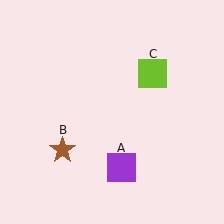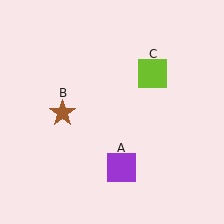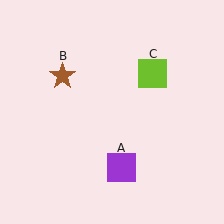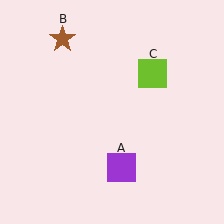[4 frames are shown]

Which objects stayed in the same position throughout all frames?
Purple square (object A) and lime square (object C) remained stationary.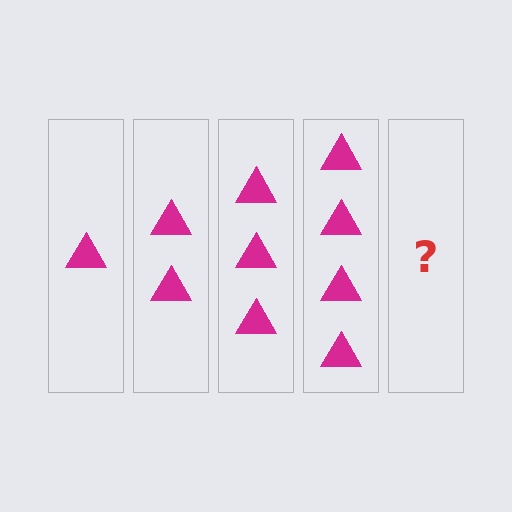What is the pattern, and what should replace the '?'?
The pattern is that each step adds one more triangle. The '?' should be 5 triangles.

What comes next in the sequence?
The next element should be 5 triangles.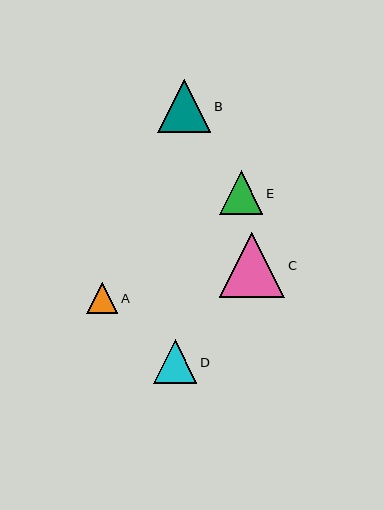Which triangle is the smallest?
Triangle A is the smallest with a size of approximately 31 pixels.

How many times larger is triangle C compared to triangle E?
Triangle C is approximately 1.5 times the size of triangle E.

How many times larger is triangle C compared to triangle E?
Triangle C is approximately 1.5 times the size of triangle E.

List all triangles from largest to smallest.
From largest to smallest: C, B, D, E, A.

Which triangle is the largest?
Triangle C is the largest with a size of approximately 65 pixels.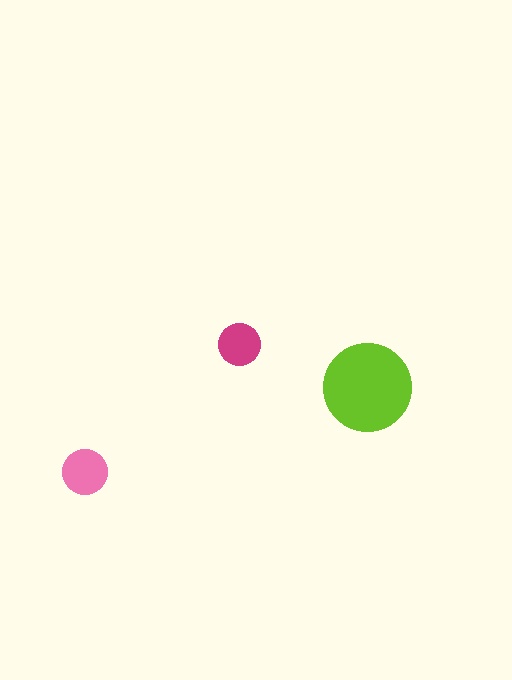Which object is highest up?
The magenta circle is topmost.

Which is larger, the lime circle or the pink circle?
The lime one.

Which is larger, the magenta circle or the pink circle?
The pink one.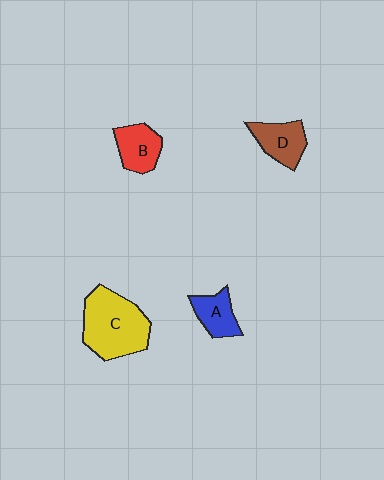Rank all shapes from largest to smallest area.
From largest to smallest: C (yellow), D (brown), B (red), A (blue).